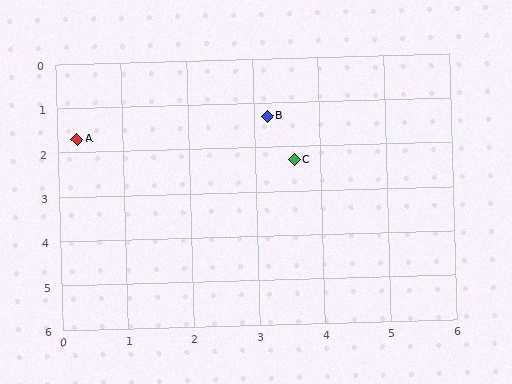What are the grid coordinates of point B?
Point B is at approximately (3.2, 1.3).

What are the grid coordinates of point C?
Point C is at approximately (3.6, 2.3).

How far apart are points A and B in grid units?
Points A and B are about 2.9 grid units apart.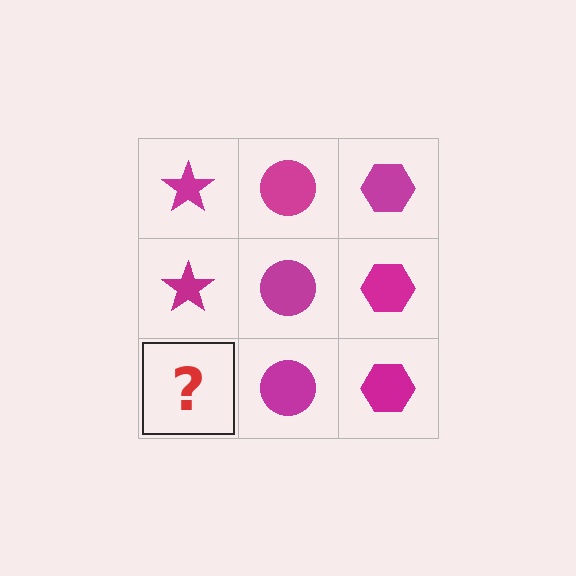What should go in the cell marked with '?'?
The missing cell should contain a magenta star.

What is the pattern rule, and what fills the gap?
The rule is that each column has a consistent shape. The gap should be filled with a magenta star.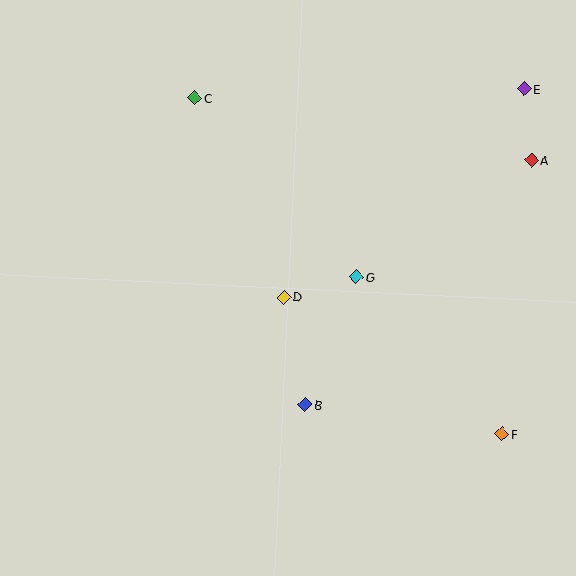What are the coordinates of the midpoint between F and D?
The midpoint between F and D is at (393, 366).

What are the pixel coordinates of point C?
Point C is at (195, 98).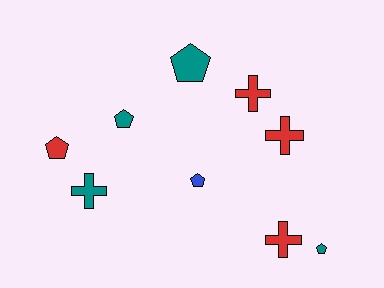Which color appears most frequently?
Teal, with 4 objects.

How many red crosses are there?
There are 3 red crosses.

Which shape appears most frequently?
Pentagon, with 5 objects.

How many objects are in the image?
There are 9 objects.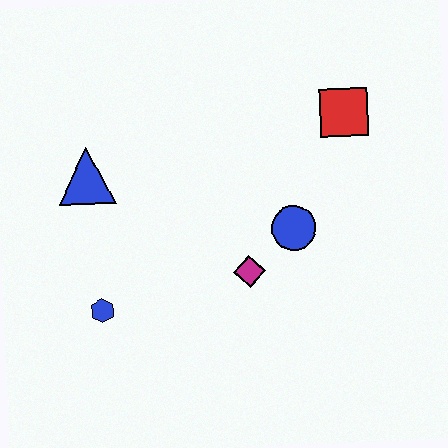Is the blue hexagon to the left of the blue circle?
Yes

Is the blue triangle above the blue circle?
Yes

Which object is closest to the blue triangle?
The blue hexagon is closest to the blue triangle.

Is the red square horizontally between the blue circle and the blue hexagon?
No